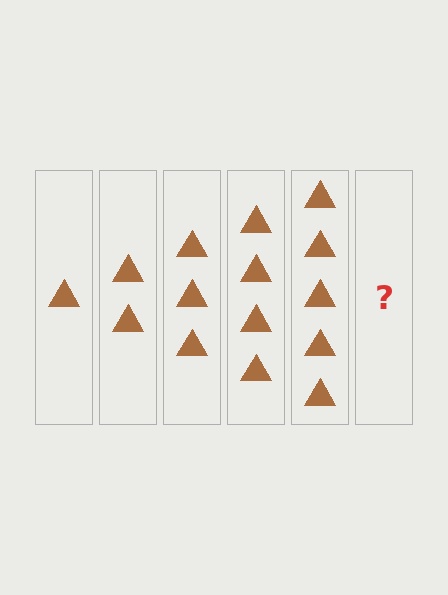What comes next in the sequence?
The next element should be 6 triangles.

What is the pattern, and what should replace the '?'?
The pattern is that each step adds one more triangle. The '?' should be 6 triangles.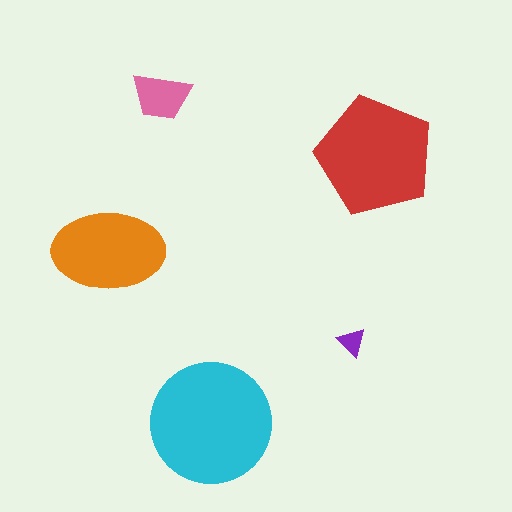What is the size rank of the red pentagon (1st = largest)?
2nd.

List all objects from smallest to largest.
The purple triangle, the pink trapezoid, the orange ellipse, the red pentagon, the cyan circle.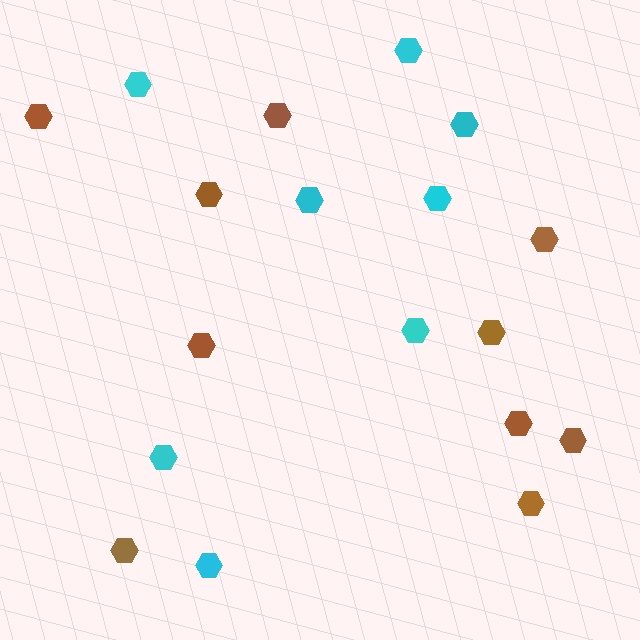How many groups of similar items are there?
There are 2 groups: one group of cyan hexagons (8) and one group of brown hexagons (10).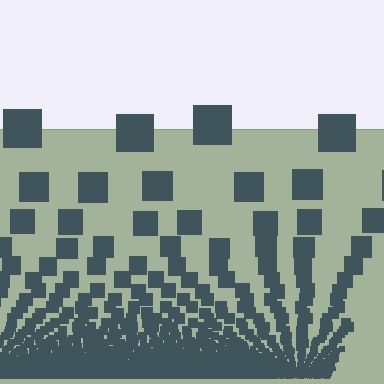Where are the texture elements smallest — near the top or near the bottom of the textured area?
Near the bottom.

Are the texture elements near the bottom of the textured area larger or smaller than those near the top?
Smaller. The gradient is inverted — elements near the bottom are smaller and denser.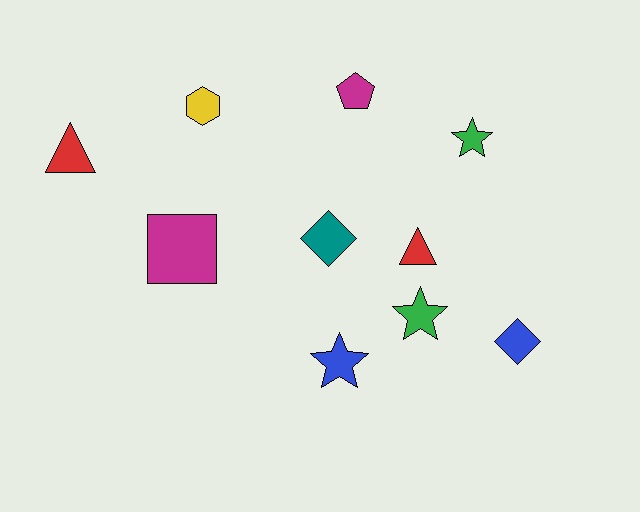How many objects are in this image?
There are 10 objects.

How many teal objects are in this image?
There is 1 teal object.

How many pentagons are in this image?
There is 1 pentagon.